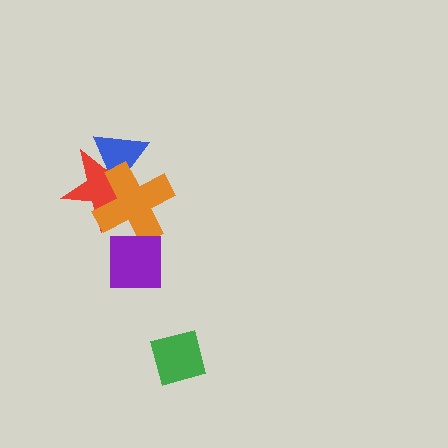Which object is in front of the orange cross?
The purple square is in front of the orange cross.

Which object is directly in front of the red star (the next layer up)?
The blue triangle is directly in front of the red star.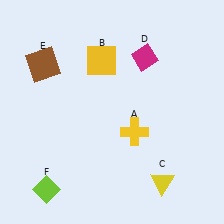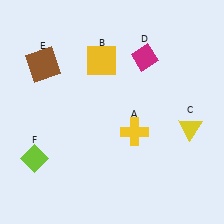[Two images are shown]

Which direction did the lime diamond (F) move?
The lime diamond (F) moved up.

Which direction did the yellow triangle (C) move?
The yellow triangle (C) moved up.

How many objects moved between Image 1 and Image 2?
2 objects moved between the two images.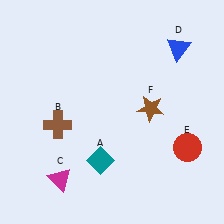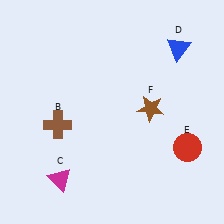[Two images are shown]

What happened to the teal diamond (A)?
The teal diamond (A) was removed in Image 2. It was in the bottom-left area of Image 1.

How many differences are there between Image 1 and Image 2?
There is 1 difference between the two images.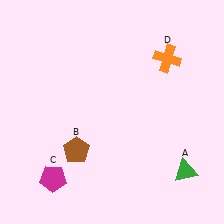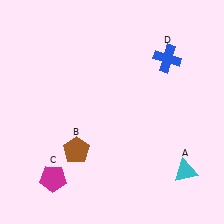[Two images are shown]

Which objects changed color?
A changed from green to cyan. D changed from orange to blue.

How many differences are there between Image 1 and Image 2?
There are 2 differences between the two images.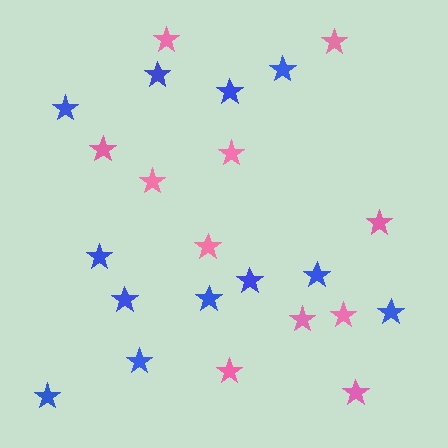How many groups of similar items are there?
There are 2 groups: one group of pink stars (11) and one group of blue stars (12).